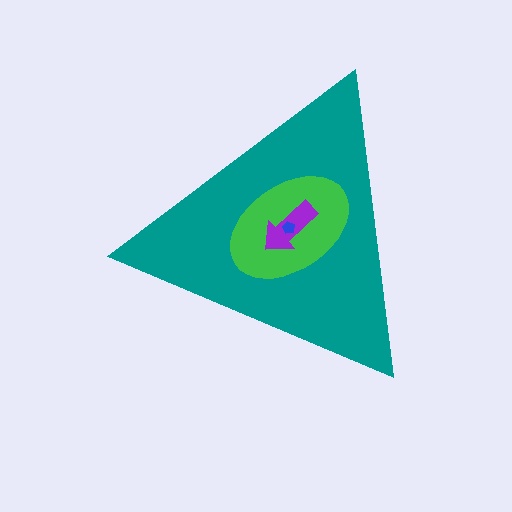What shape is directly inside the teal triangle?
The green ellipse.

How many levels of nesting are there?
4.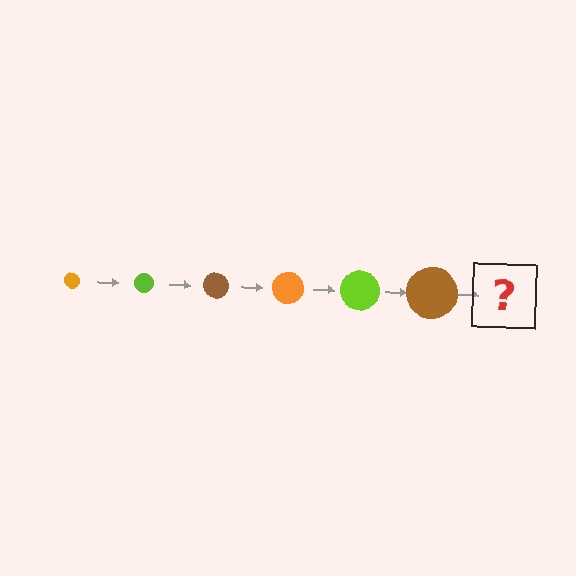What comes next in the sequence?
The next element should be an orange circle, larger than the previous one.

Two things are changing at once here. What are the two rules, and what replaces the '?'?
The two rules are that the circle grows larger each step and the color cycles through orange, lime, and brown. The '?' should be an orange circle, larger than the previous one.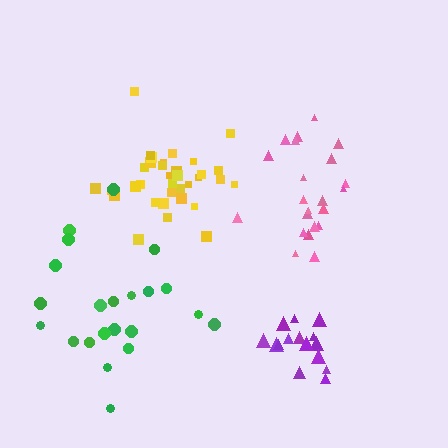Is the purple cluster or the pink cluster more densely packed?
Purple.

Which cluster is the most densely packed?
Purple.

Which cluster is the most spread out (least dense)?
Green.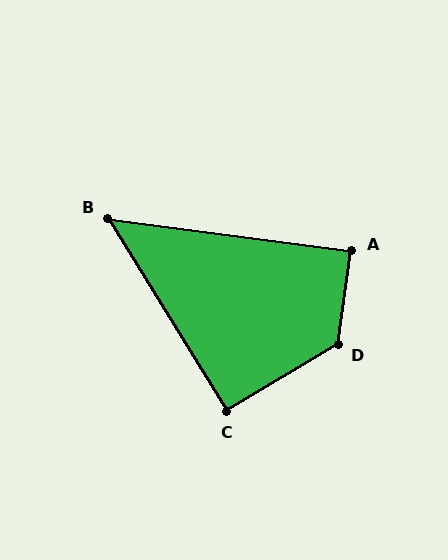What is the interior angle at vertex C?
Approximately 91 degrees (approximately right).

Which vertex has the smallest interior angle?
B, at approximately 51 degrees.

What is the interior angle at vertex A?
Approximately 89 degrees (approximately right).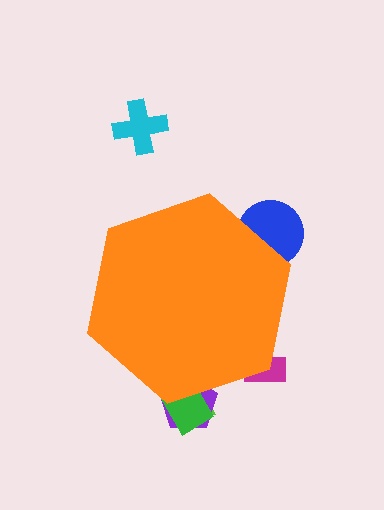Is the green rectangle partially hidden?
Yes, the green rectangle is partially hidden behind the orange hexagon.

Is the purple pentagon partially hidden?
Yes, the purple pentagon is partially hidden behind the orange hexagon.